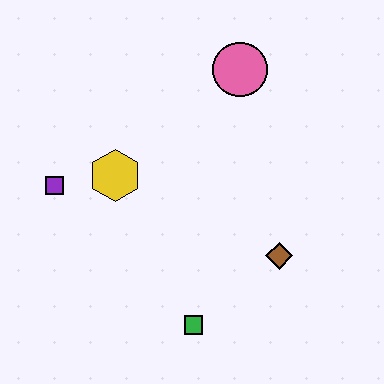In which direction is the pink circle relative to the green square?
The pink circle is above the green square.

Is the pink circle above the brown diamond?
Yes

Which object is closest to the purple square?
The yellow hexagon is closest to the purple square.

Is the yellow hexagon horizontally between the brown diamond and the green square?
No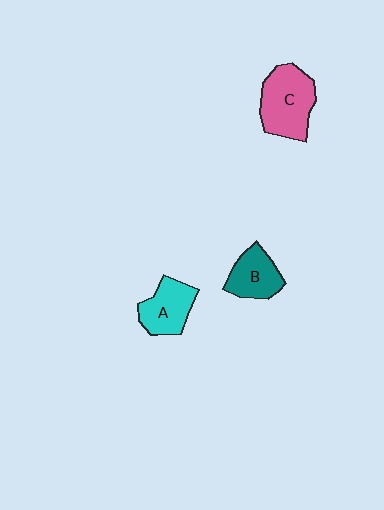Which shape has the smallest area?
Shape B (teal).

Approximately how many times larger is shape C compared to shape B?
Approximately 1.5 times.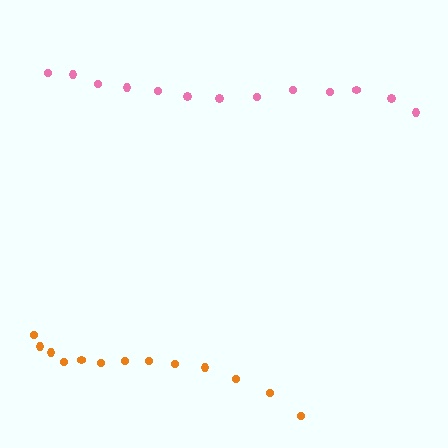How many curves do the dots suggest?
There are 2 distinct paths.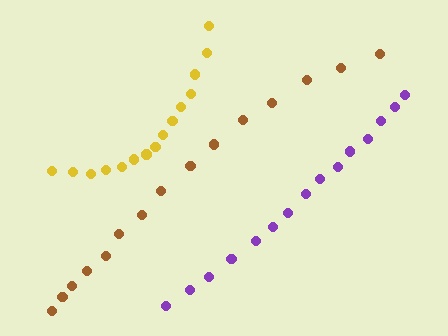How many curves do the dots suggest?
There are 3 distinct paths.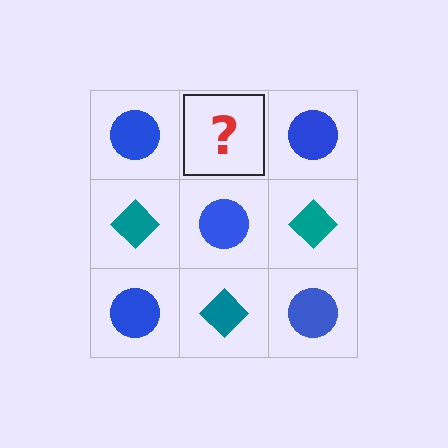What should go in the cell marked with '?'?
The missing cell should contain a teal diamond.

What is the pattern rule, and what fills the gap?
The rule is that it alternates blue circle and teal diamond in a checkerboard pattern. The gap should be filled with a teal diamond.